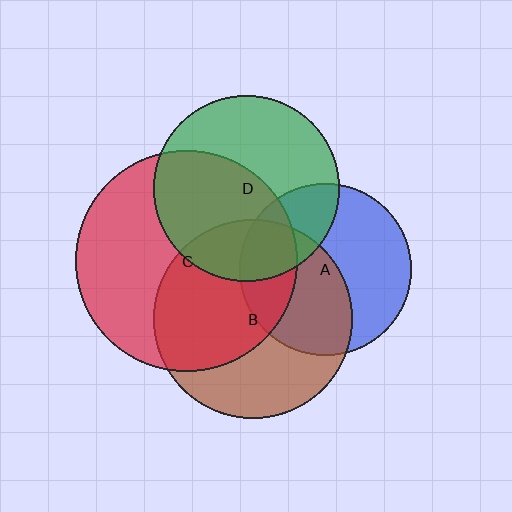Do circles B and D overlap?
Yes.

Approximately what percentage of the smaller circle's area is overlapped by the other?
Approximately 20%.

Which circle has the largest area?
Circle C (red).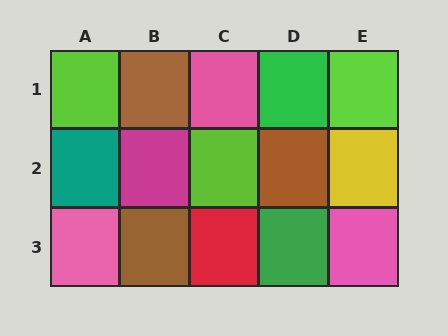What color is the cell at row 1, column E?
Lime.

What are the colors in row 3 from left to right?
Pink, brown, red, green, pink.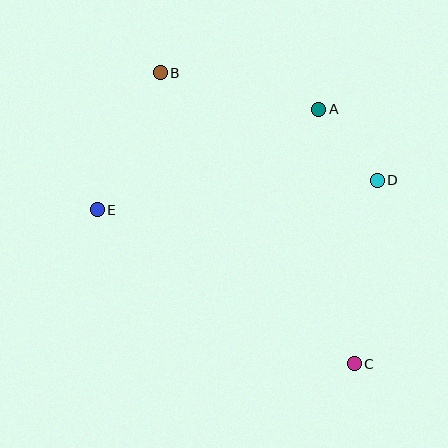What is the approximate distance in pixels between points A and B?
The distance between A and B is approximately 163 pixels.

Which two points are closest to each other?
Points A and D are closest to each other.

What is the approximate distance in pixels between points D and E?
The distance between D and E is approximately 282 pixels.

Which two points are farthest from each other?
Points B and C are farthest from each other.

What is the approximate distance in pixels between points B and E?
The distance between B and E is approximately 151 pixels.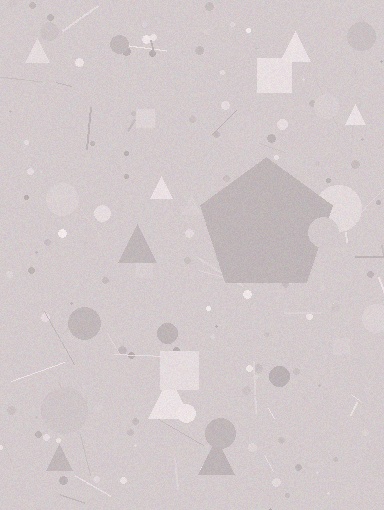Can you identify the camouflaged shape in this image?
The camouflaged shape is a pentagon.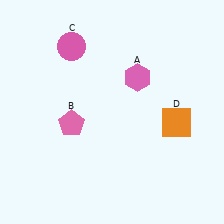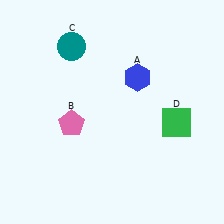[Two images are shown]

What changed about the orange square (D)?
In Image 1, D is orange. In Image 2, it changed to green.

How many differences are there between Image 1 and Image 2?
There are 3 differences between the two images.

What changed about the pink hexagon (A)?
In Image 1, A is pink. In Image 2, it changed to blue.